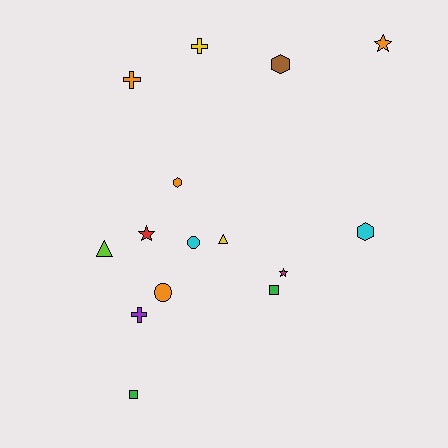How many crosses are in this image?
There are 3 crosses.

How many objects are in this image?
There are 15 objects.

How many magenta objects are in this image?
There is 1 magenta object.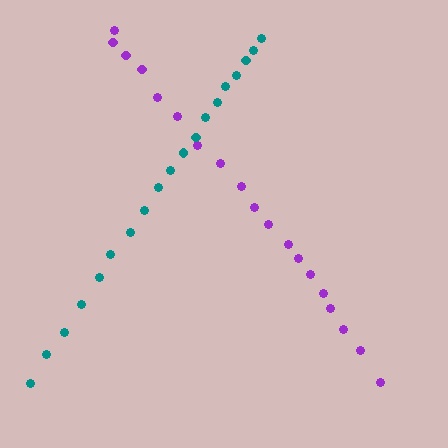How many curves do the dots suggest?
There are 2 distinct paths.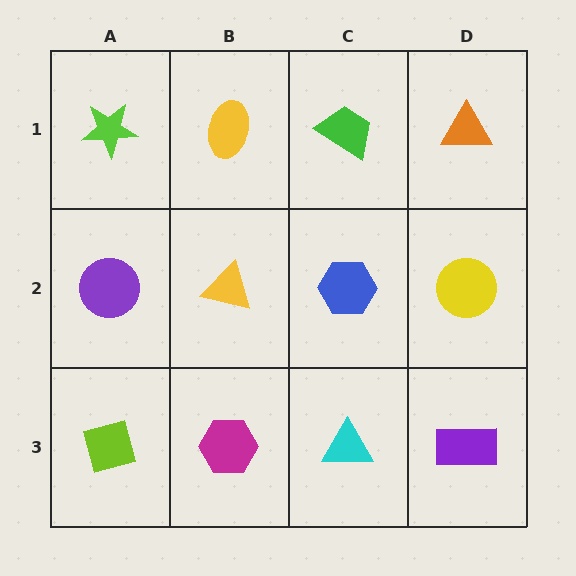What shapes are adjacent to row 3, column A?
A purple circle (row 2, column A), a magenta hexagon (row 3, column B).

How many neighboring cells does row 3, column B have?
3.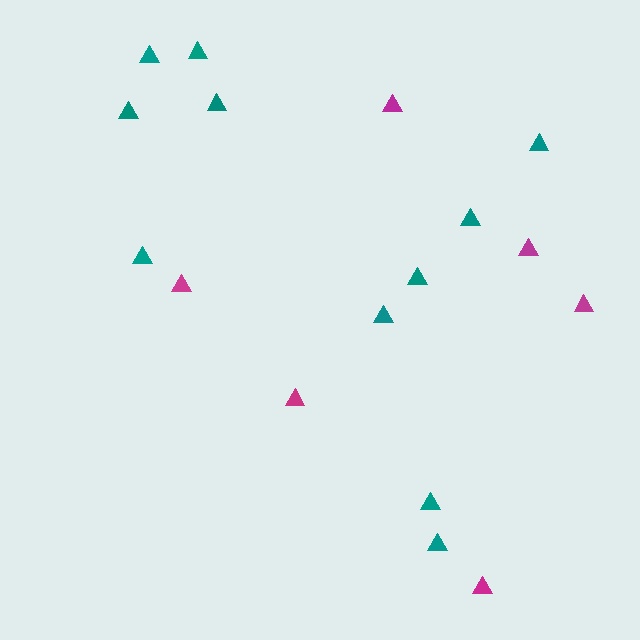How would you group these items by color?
There are 2 groups: one group of teal triangles (11) and one group of magenta triangles (6).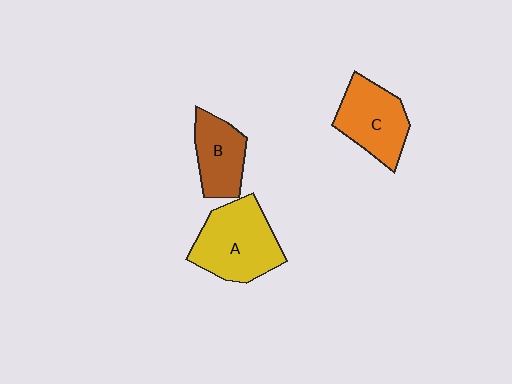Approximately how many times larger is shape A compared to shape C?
Approximately 1.2 times.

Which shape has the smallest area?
Shape B (brown).